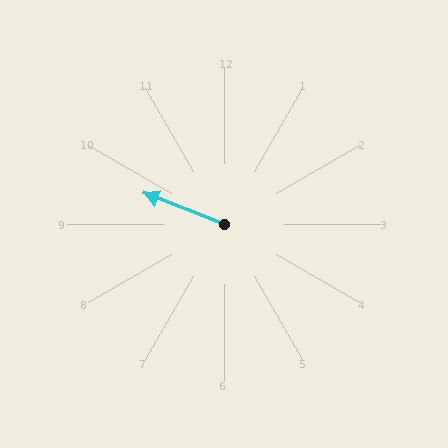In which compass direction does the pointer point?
West.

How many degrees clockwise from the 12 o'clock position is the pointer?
Approximately 291 degrees.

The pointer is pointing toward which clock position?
Roughly 10 o'clock.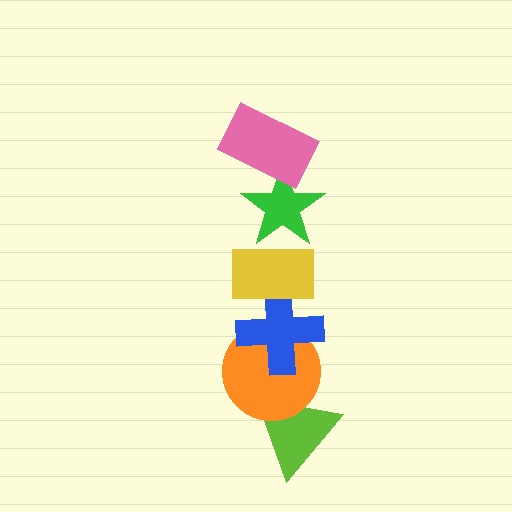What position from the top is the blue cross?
The blue cross is 4th from the top.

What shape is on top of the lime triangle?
The orange circle is on top of the lime triangle.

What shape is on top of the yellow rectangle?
The green star is on top of the yellow rectangle.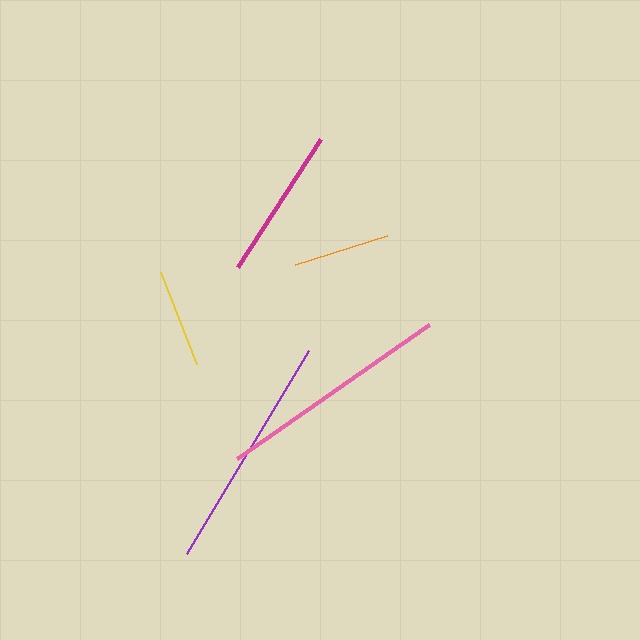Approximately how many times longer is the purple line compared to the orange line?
The purple line is approximately 2.5 times the length of the orange line.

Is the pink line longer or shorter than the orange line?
The pink line is longer than the orange line.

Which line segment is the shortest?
The orange line is the shortest at approximately 97 pixels.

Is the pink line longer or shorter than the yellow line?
The pink line is longer than the yellow line.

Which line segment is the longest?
The purple line is the longest at approximately 237 pixels.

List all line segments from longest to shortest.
From longest to shortest: purple, pink, magenta, yellow, orange.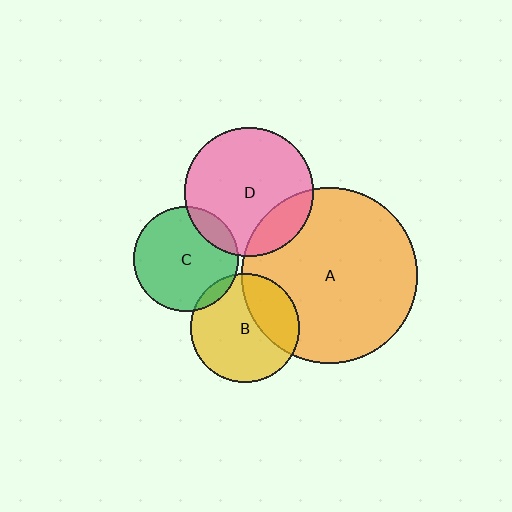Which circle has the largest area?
Circle A (orange).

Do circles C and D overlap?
Yes.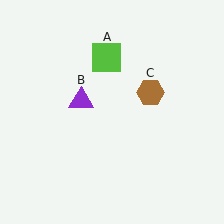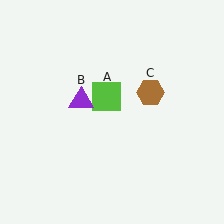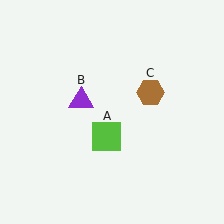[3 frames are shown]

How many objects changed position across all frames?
1 object changed position: lime square (object A).